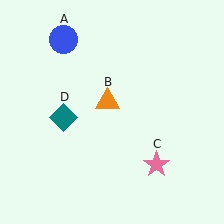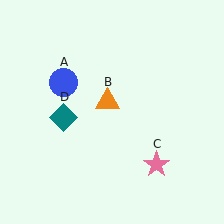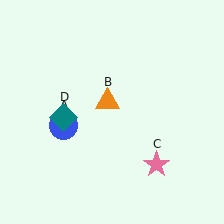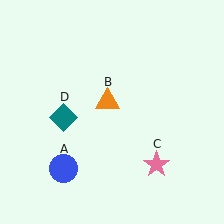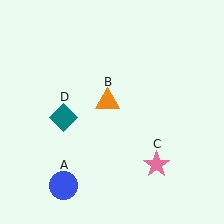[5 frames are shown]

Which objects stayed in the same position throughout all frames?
Orange triangle (object B) and pink star (object C) and teal diamond (object D) remained stationary.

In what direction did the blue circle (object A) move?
The blue circle (object A) moved down.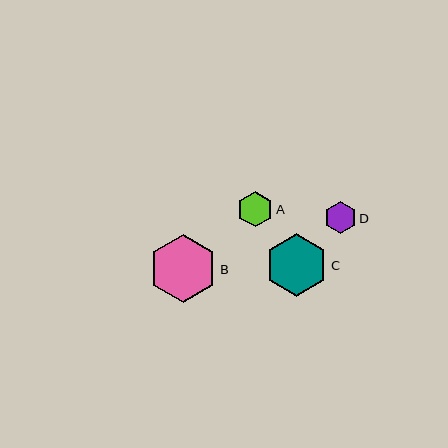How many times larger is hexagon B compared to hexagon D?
Hexagon B is approximately 2.1 times the size of hexagon D.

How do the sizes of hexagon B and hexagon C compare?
Hexagon B and hexagon C are approximately the same size.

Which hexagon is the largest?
Hexagon B is the largest with a size of approximately 68 pixels.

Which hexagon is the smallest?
Hexagon D is the smallest with a size of approximately 32 pixels.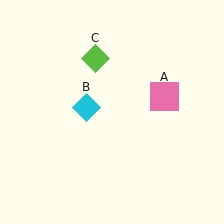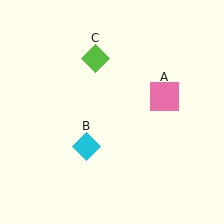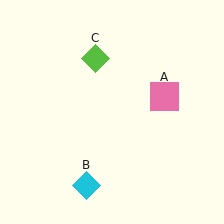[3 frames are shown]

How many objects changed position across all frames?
1 object changed position: cyan diamond (object B).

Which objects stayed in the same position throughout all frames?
Pink square (object A) and lime diamond (object C) remained stationary.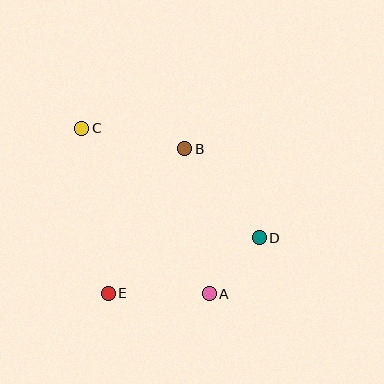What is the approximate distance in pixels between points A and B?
The distance between A and B is approximately 147 pixels.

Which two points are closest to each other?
Points A and D are closest to each other.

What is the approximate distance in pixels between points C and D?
The distance between C and D is approximately 209 pixels.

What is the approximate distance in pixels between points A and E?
The distance between A and E is approximately 101 pixels.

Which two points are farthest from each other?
Points A and C are farthest from each other.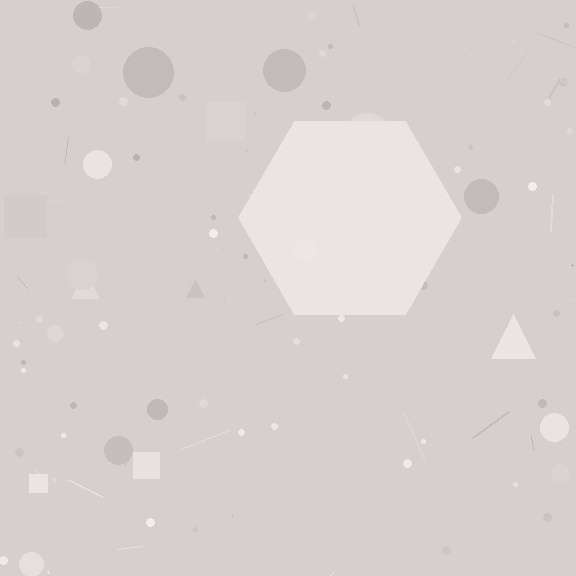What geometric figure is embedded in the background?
A hexagon is embedded in the background.